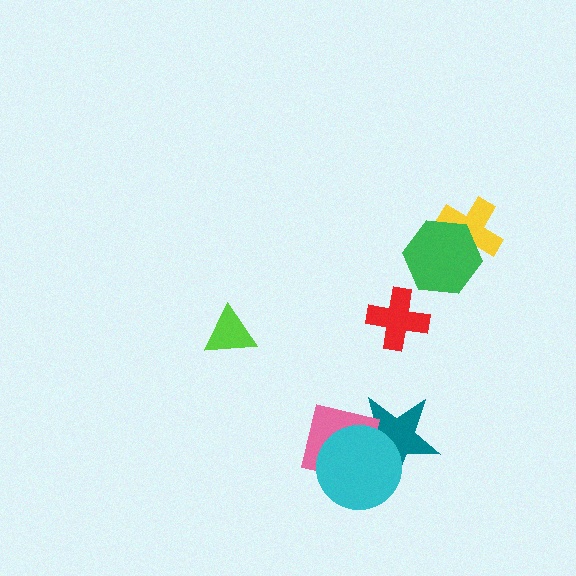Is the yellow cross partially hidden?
Yes, it is partially covered by another shape.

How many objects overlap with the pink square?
2 objects overlap with the pink square.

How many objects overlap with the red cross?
0 objects overlap with the red cross.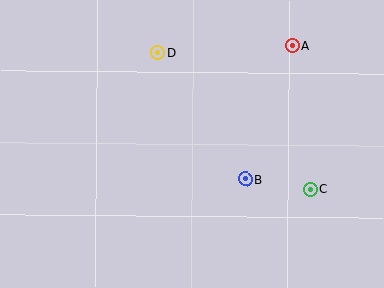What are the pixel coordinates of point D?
Point D is at (157, 52).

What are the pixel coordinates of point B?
Point B is at (245, 179).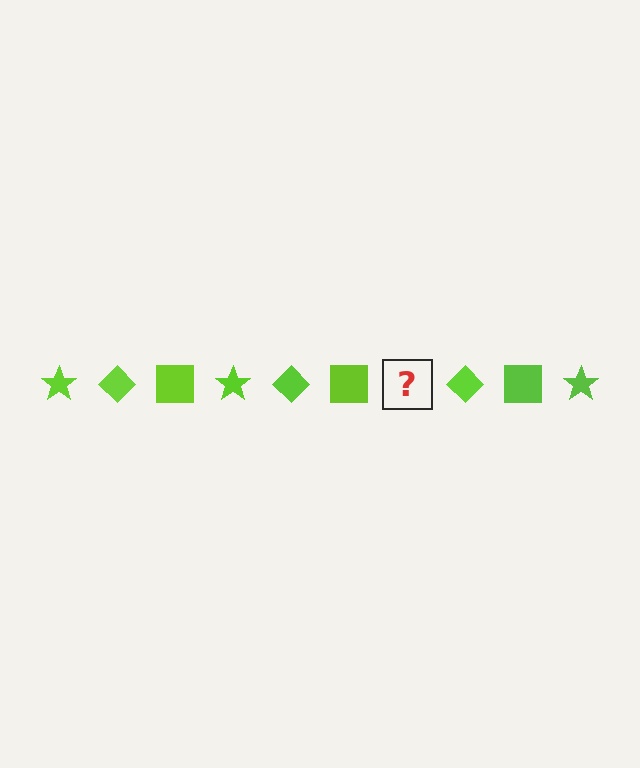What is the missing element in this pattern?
The missing element is a lime star.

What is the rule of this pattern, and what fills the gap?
The rule is that the pattern cycles through star, diamond, square shapes in lime. The gap should be filled with a lime star.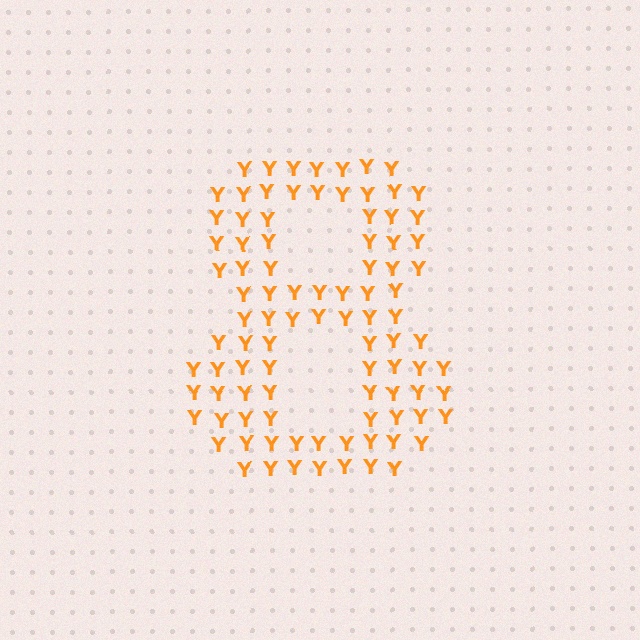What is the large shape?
The large shape is the digit 8.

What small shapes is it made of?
It is made of small letter Y's.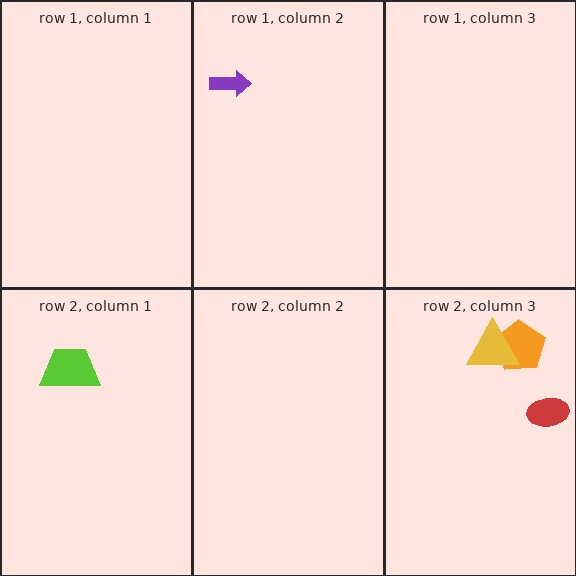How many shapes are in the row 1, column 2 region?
1.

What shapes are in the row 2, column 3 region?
The orange pentagon, the red ellipse, the yellow triangle.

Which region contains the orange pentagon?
The row 2, column 3 region.